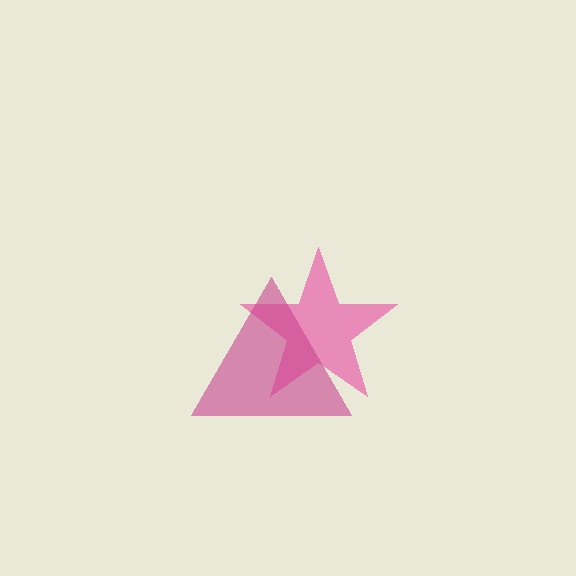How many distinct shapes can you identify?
There are 2 distinct shapes: a pink star, a magenta triangle.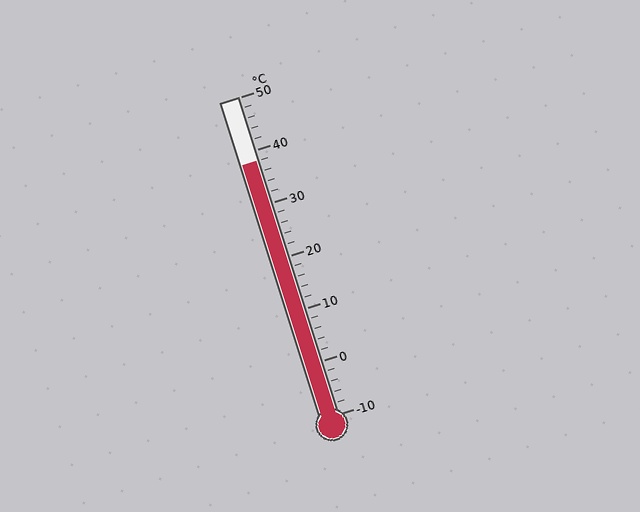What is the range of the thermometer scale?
The thermometer scale ranges from -10°C to 50°C.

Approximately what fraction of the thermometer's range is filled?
The thermometer is filled to approximately 80% of its range.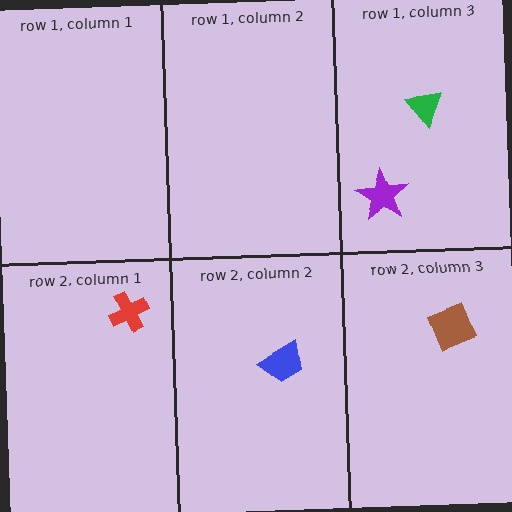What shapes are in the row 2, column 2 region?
The blue trapezoid.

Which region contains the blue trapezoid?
The row 2, column 2 region.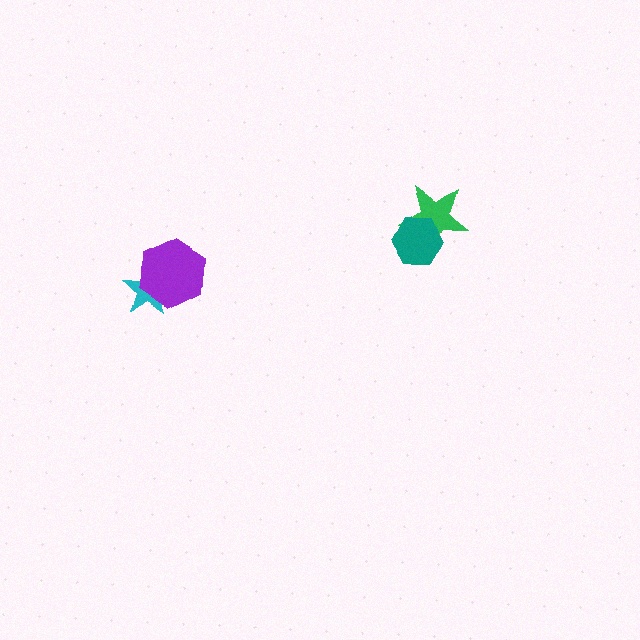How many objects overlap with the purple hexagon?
1 object overlaps with the purple hexagon.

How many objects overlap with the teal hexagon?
1 object overlaps with the teal hexagon.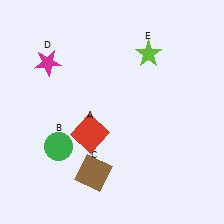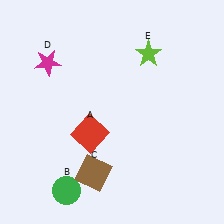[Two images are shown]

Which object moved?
The green circle (B) moved down.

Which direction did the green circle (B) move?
The green circle (B) moved down.